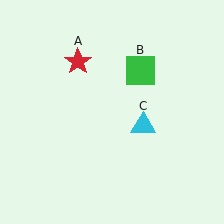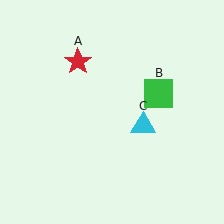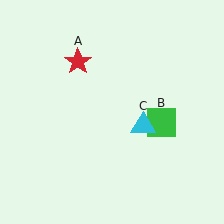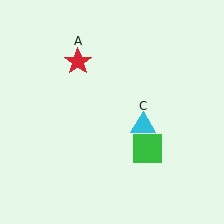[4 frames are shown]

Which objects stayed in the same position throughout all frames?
Red star (object A) and cyan triangle (object C) remained stationary.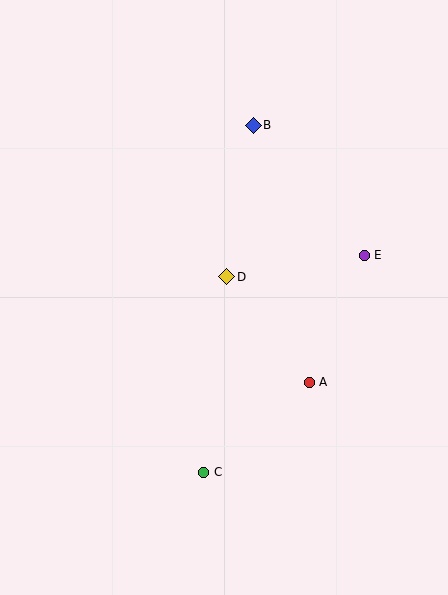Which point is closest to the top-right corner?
Point B is closest to the top-right corner.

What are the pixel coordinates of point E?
Point E is at (364, 255).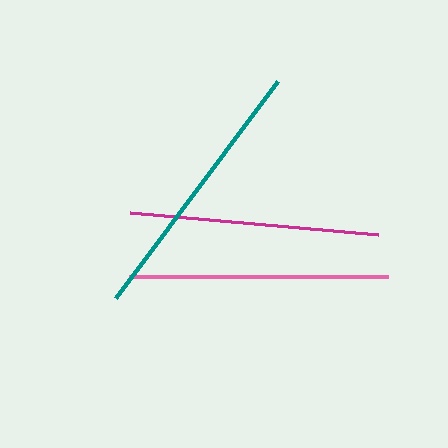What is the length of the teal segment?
The teal segment is approximately 271 pixels long.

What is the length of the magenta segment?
The magenta segment is approximately 250 pixels long.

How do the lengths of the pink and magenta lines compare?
The pink and magenta lines are approximately the same length.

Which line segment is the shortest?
The magenta line is the shortest at approximately 250 pixels.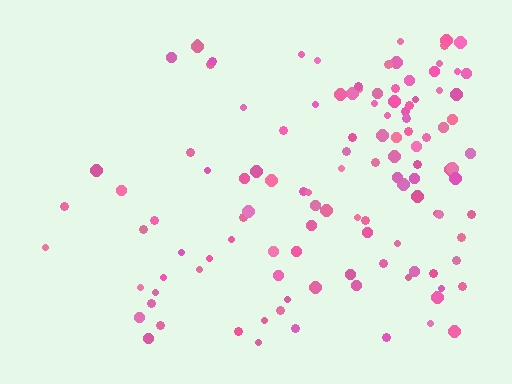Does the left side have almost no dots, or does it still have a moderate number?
Still a moderate number, just noticeably fewer than the right.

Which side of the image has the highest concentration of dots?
The right.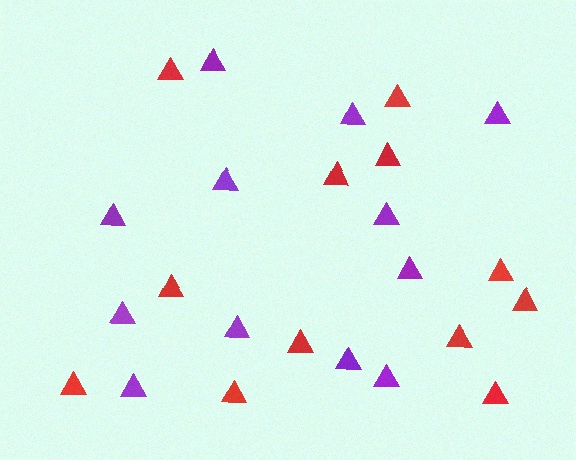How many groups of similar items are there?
There are 2 groups: one group of red triangles (12) and one group of purple triangles (12).